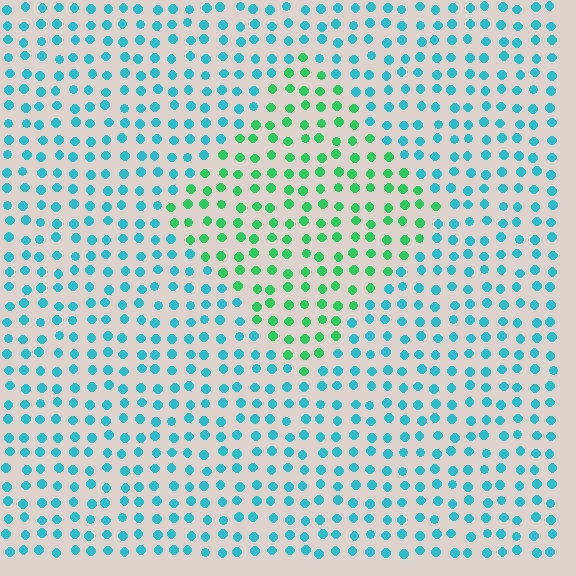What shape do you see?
I see a diamond.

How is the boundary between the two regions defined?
The boundary is defined purely by a slight shift in hue (about 48 degrees). Spacing, size, and orientation are identical on both sides.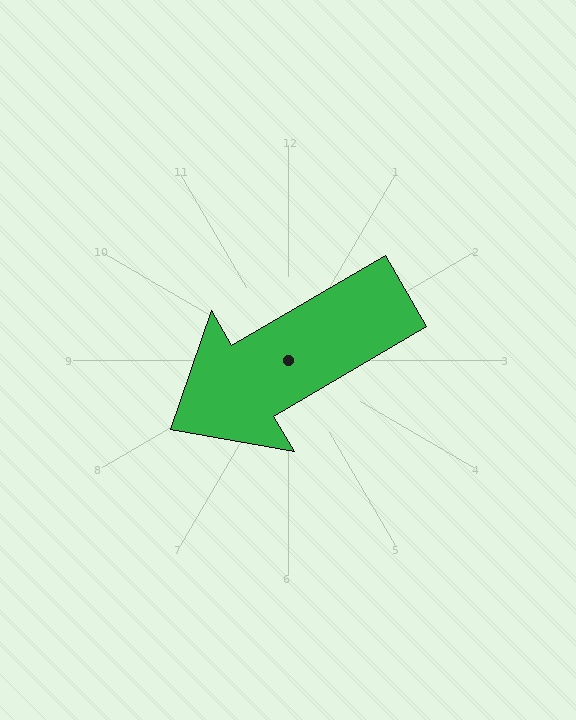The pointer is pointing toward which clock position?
Roughly 8 o'clock.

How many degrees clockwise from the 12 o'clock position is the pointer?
Approximately 240 degrees.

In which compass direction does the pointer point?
Southwest.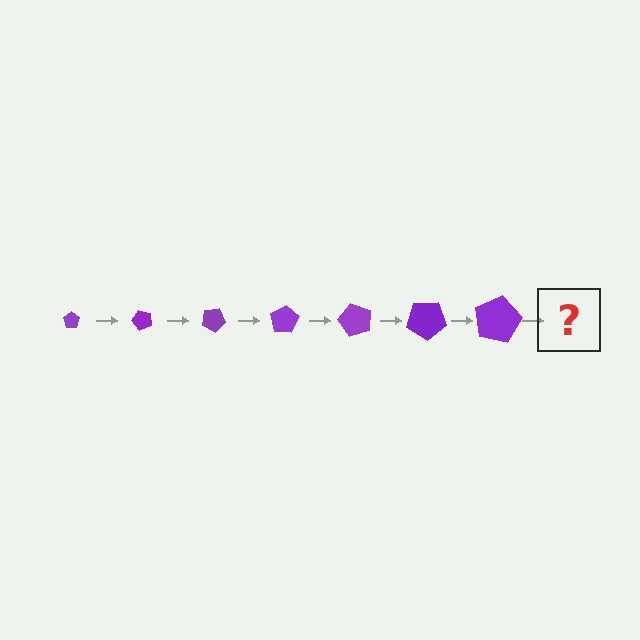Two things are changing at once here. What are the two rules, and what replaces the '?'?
The two rules are that the pentagon grows larger each step and it rotates 50 degrees each step. The '?' should be a pentagon, larger than the previous one and rotated 350 degrees from the start.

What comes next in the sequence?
The next element should be a pentagon, larger than the previous one and rotated 350 degrees from the start.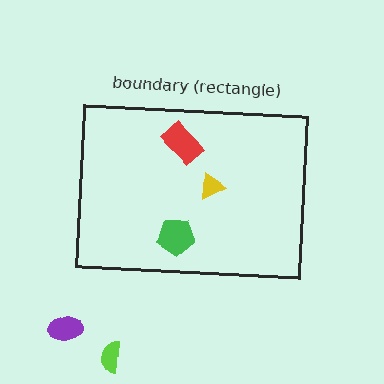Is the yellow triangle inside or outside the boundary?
Inside.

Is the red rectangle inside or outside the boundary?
Inside.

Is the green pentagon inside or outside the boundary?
Inside.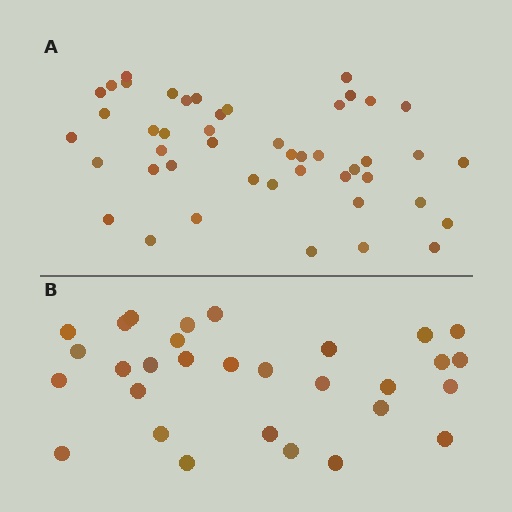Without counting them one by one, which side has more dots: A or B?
Region A (the top region) has more dots.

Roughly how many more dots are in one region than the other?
Region A has approximately 15 more dots than region B.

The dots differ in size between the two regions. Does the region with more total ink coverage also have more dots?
No. Region B has more total ink coverage because its dots are larger, but region A actually contains more individual dots. Total area can be misleading — the number of items is what matters here.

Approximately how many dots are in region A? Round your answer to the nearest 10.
About 50 dots. (The exact count is 46, which rounds to 50.)